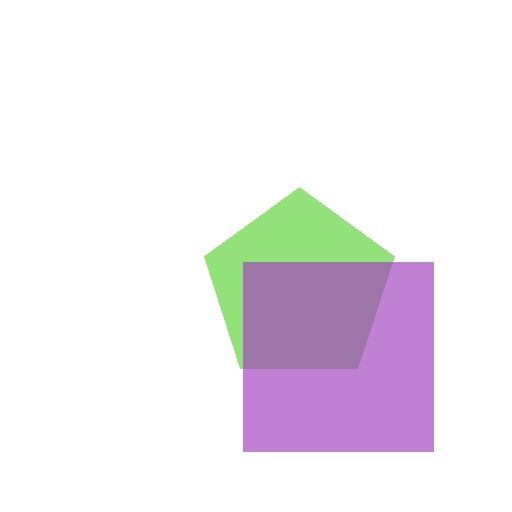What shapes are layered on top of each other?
The layered shapes are: a lime pentagon, a purple square.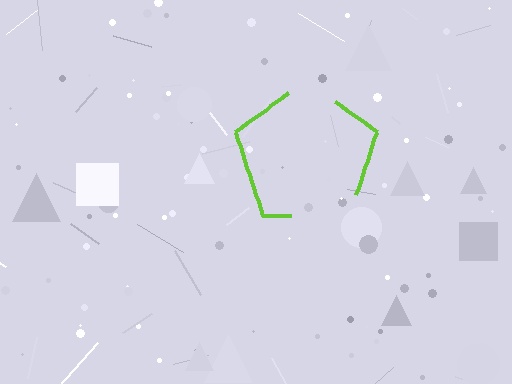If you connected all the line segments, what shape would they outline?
They would outline a pentagon.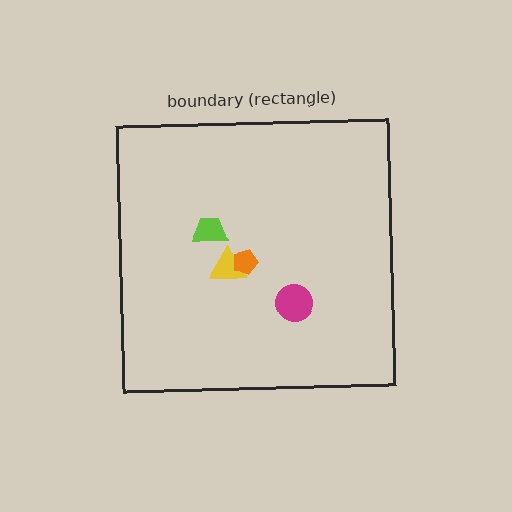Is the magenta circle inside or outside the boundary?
Inside.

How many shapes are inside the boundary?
4 inside, 0 outside.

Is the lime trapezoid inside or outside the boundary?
Inside.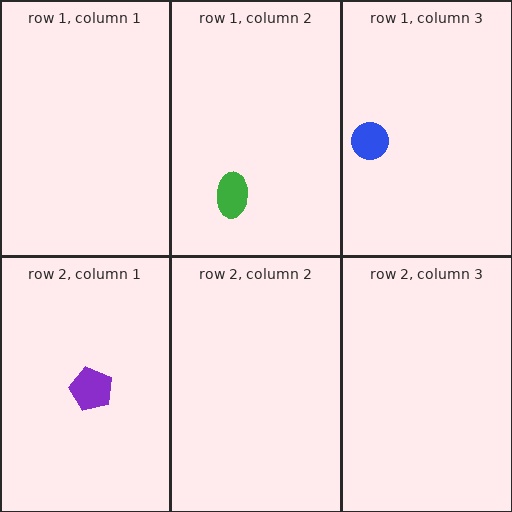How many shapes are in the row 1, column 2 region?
1.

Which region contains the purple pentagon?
The row 2, column 1 region.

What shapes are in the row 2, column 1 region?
The purple pentagon.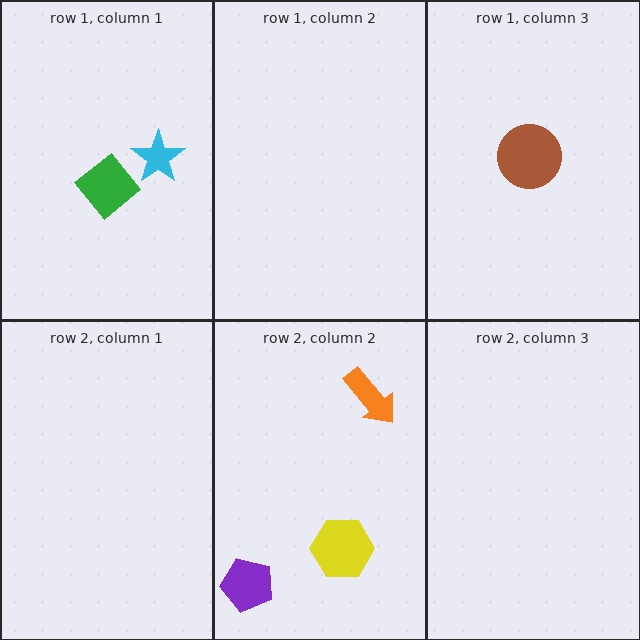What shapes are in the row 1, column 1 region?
The green diamond, the cyan star.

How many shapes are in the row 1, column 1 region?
2.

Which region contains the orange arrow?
The row 2, column 2 region.